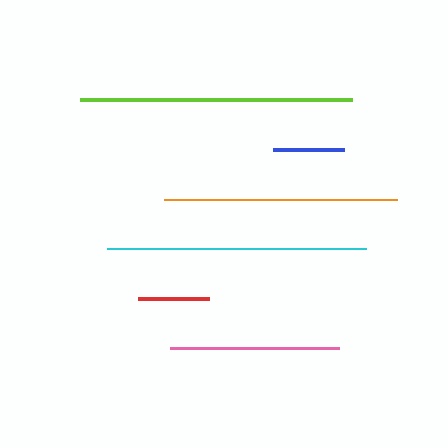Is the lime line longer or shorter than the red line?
The lime line is longer than the red line.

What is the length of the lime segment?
The lime segment is approximately 272 pixels long.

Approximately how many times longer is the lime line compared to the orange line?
The lime line is approximately 1.2 times the length of the orange line.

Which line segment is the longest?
The lime line is the longest at approximately 272 pixels.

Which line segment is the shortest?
The blue line is the shortest at approximately 71 pixels.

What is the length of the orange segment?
The orange segment is approximately 232 pixels long.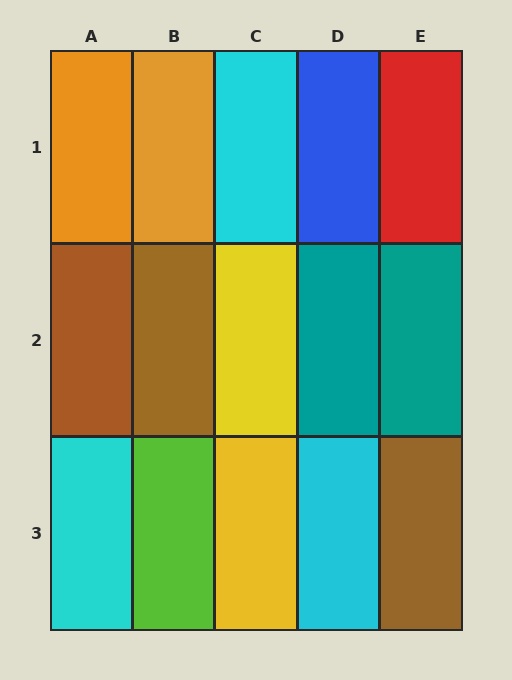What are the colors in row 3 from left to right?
Cyan, lime, yellow, cyan, brown.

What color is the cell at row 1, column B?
Orange.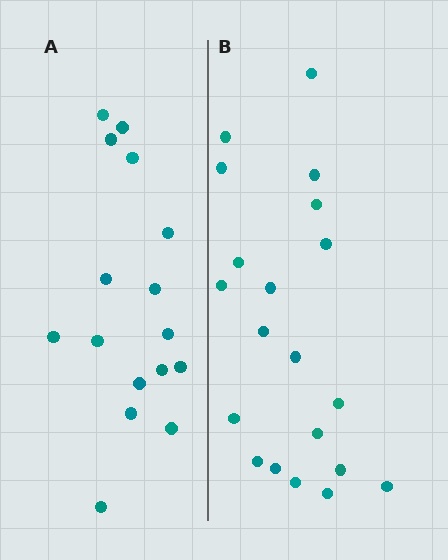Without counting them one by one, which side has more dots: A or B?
Region B (the right region) has more dots.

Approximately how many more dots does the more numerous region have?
Region B has about 4 more dots than region A.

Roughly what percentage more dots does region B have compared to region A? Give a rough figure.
About 25% more.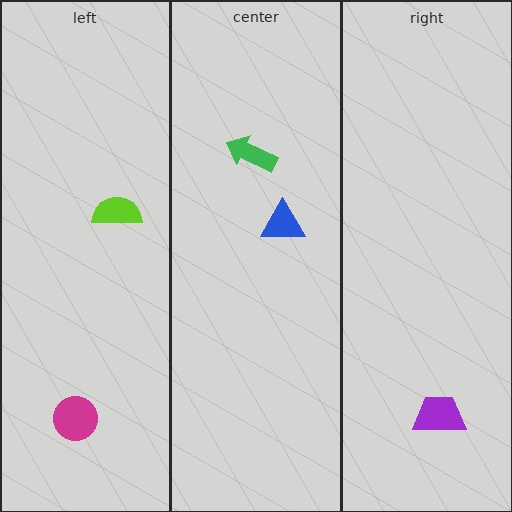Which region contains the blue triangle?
The center region.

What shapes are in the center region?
The blue triangle, the green arrow.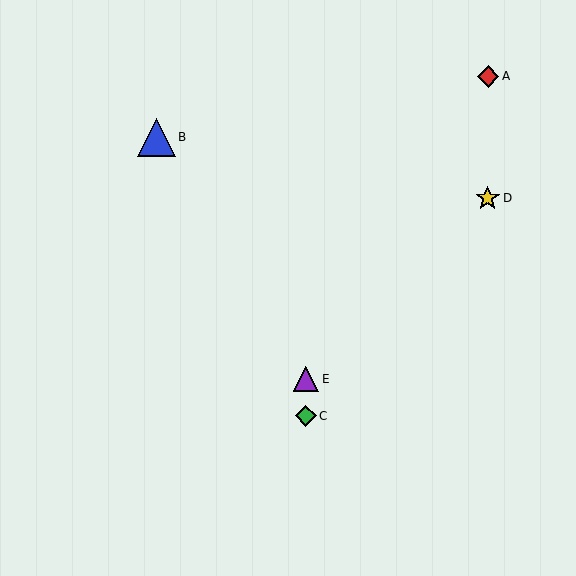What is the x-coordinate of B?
Object B is at x≈156.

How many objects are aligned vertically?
2 objects (C, E) are aligned vertically.